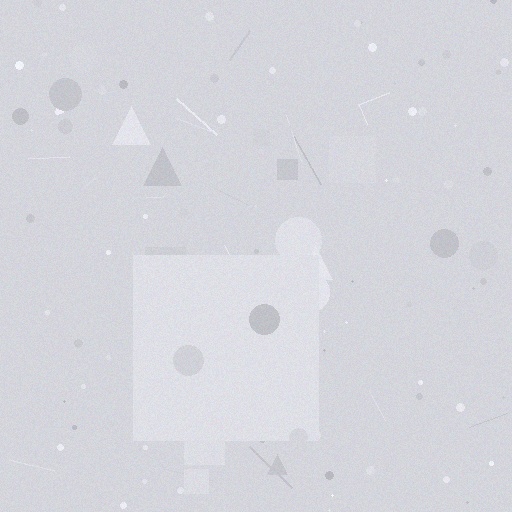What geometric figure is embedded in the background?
A square is embedded in the background.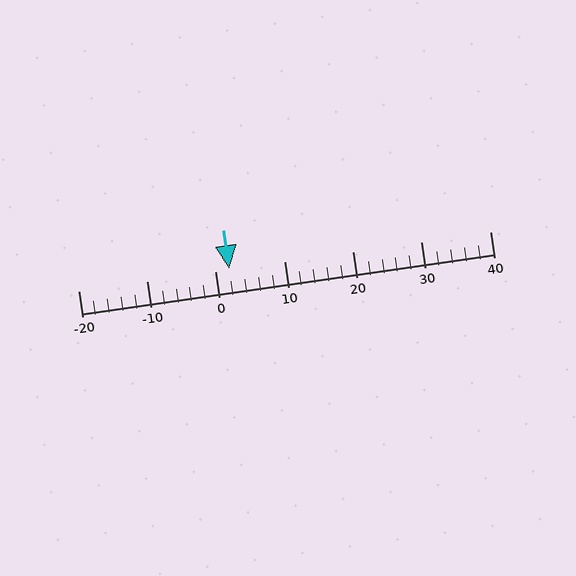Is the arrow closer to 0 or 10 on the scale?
The arrow is closer to 0.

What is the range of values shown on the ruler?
The ruler shows values from -20 to 40.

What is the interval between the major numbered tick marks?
The major tick marks are spaced 10 units apart.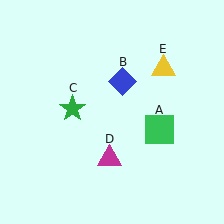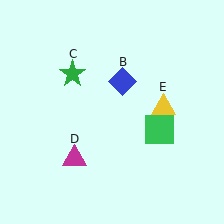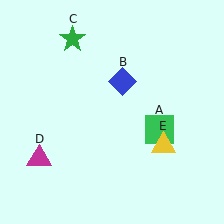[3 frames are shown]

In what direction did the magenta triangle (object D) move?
The magenta triangle (object D) moved left.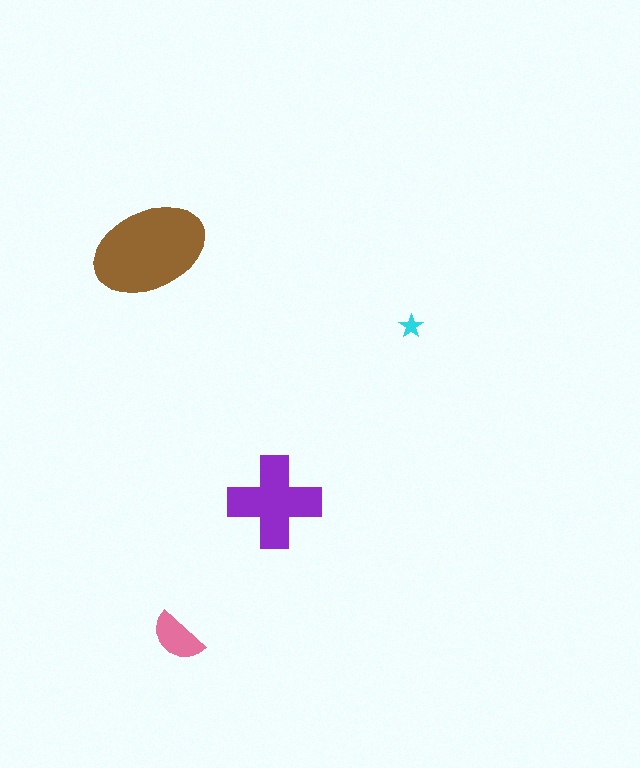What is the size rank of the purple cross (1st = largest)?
2nd.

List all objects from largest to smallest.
The brown ellipse, the purple cross, the pink semicircle, the cyan star.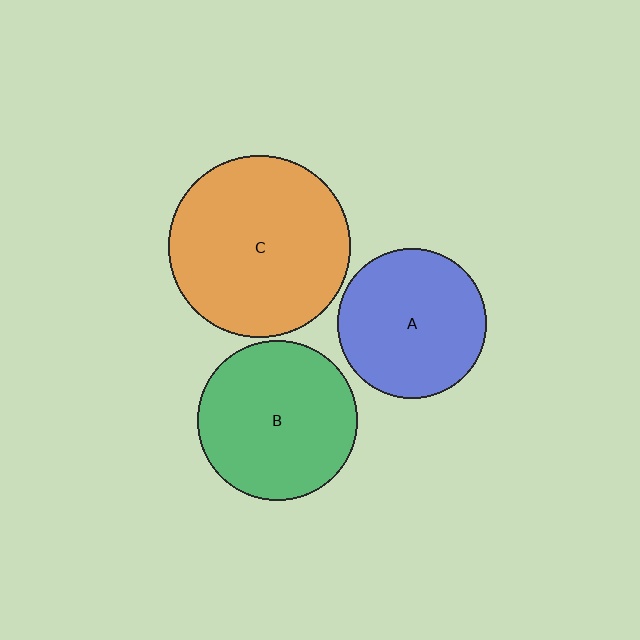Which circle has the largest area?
Circle C (orange).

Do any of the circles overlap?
No, none of the circles overlap.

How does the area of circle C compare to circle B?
Approximately 1.3 times.